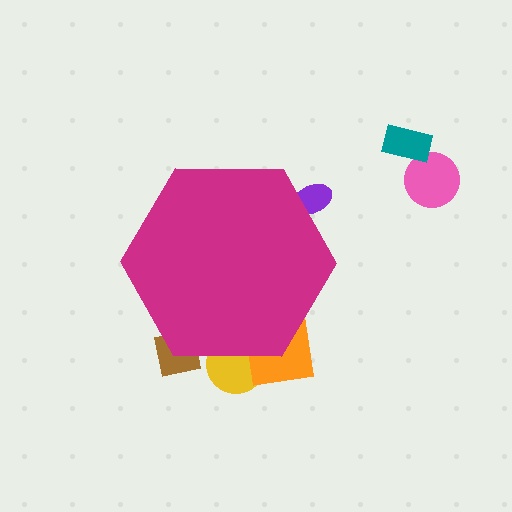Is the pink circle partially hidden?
No, the pink circle is fully visible.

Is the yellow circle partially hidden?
Yes, the yellow circle is partially hidden behind the magenta hexagon.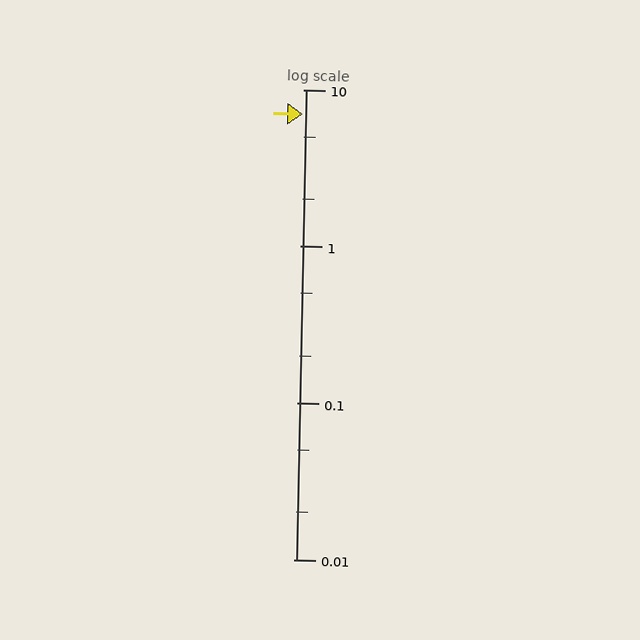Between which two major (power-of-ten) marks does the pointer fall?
The pointer is between 1 and 10.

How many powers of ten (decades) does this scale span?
The scale spans 3 decades, from 0.01 to 10.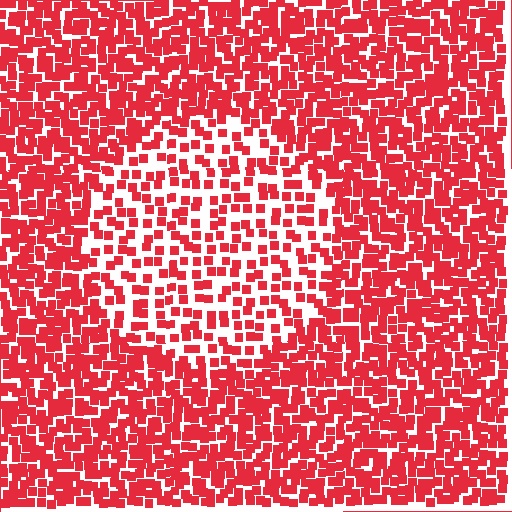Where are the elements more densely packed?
The elements are more densely packed outside the circle boundary.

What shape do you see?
I see a circle.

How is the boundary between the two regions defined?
The boundary is defined by a change in element density (approximately 2.0x ratio). All elements are the same color, size, and shape.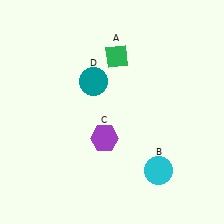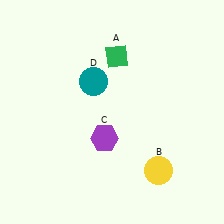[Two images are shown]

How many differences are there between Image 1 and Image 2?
There is 1 difference between the two images.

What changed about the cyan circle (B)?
In Image 1, B is cyan. In Image 2, it changed to yellow.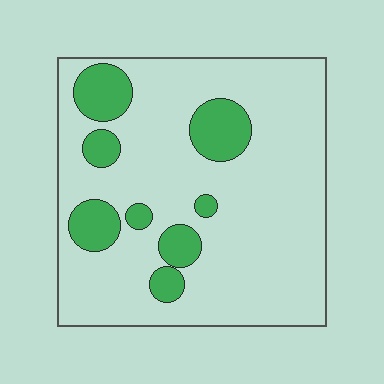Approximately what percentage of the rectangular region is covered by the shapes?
Approximately 20%.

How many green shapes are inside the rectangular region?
8.